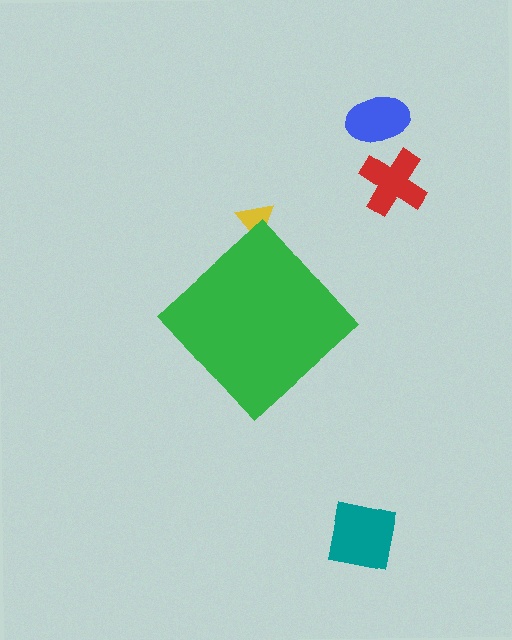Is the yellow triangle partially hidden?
Yes, the yellow triangle is partially hidden behind the green diamond.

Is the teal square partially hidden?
No, the teal square is fully visible.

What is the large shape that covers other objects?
A green diamond.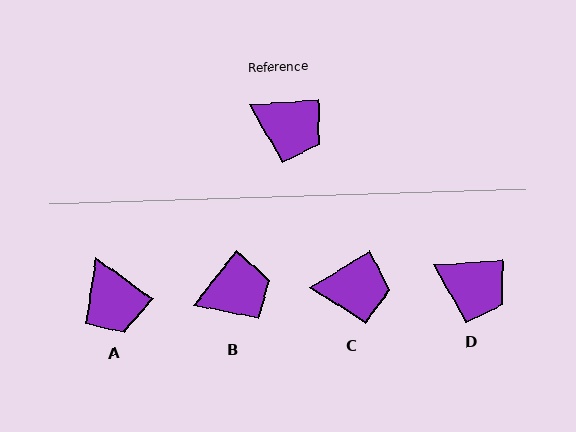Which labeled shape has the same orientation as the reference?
D.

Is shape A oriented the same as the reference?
No, it is off by about 39 degrees.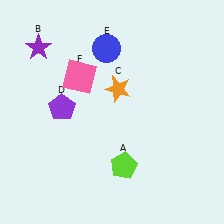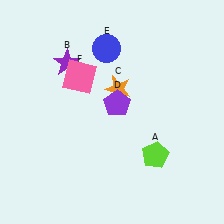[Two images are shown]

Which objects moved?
The objects that moved are: the lime pentagon (A), the purple star (B), the purple pentagon (D).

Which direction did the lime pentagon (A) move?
The lime pentagon (A) moved right.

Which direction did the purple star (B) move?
The purple star (B) moved right.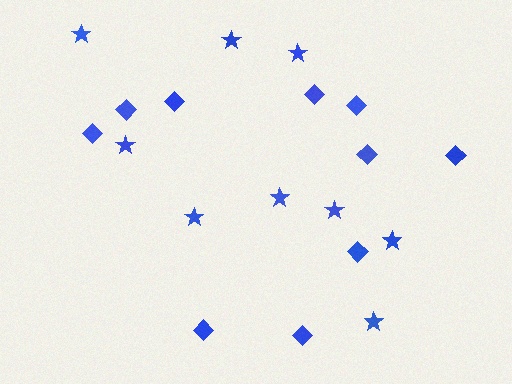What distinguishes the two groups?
There are 2 groups: one group of diamonds (10) and one group of stars (9).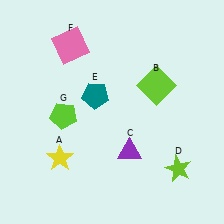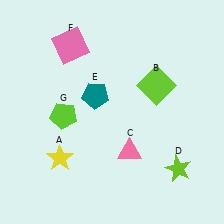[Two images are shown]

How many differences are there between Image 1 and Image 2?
There is 1 difference between the two images.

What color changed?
The triangle (C) changed from purple in Image 1 to pink in Image 2.